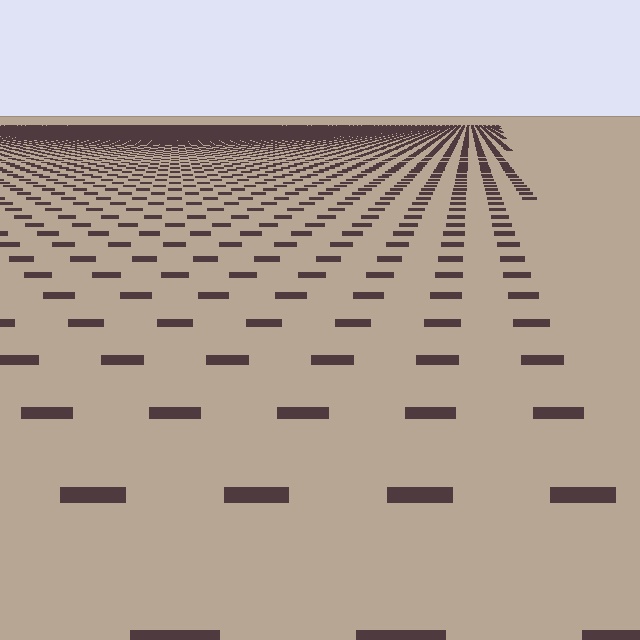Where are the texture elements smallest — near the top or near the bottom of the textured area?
Near the top.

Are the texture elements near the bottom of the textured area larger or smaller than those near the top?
Larger. Near the bottom, elements are closer to the viewer and appear at a bigger on-screen size.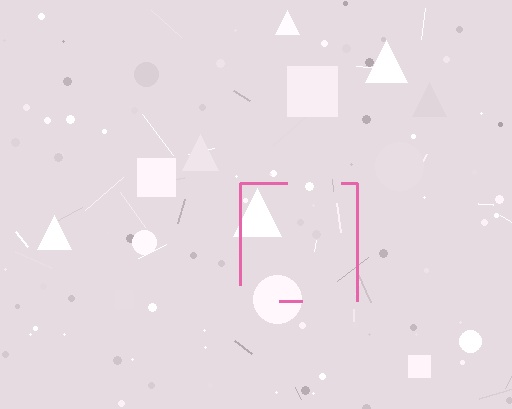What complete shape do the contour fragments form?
The contour fragments form a square.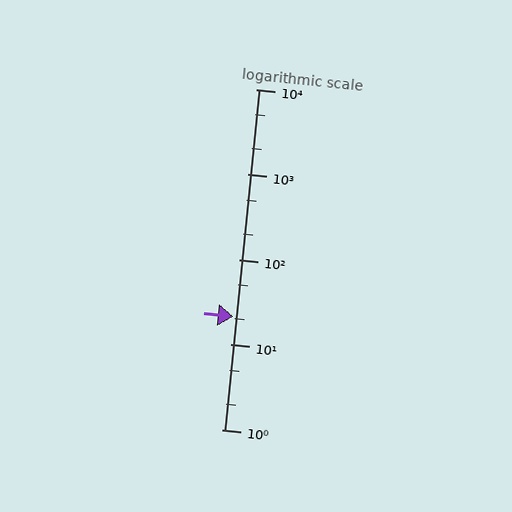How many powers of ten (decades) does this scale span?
The scale spans 4 decades, from 1 to 10000.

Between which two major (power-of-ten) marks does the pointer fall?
The pointer is between 10 and 100.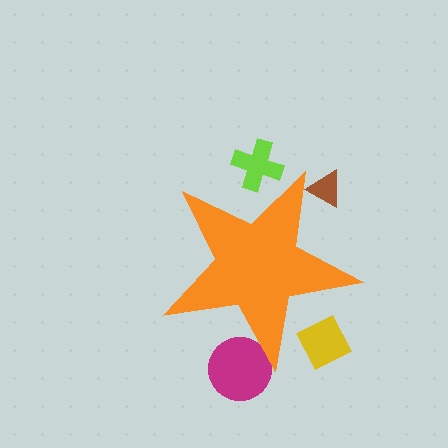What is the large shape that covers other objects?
An orange star.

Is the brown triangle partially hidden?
Yes, the brown triangle is partially hidden behind the orange star.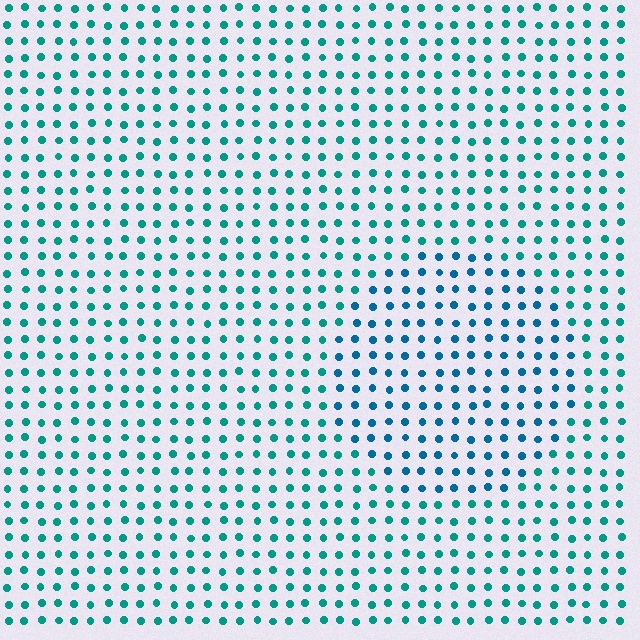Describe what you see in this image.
The image is filled with small teal elements in a uniform arrangement. A circle-shaped region is visible where the elements are tinted to a slightly different hue, forming a subtle color boundary.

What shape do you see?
I see a circle.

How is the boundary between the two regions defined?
The boundary is defined purely by a slight shift in hue (about 27 degrees). Spacing, size, and orientation are identical on both sides.